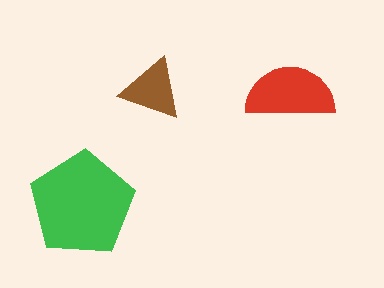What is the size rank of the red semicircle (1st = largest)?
2nd.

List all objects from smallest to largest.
The brown triangle, the red semicircle, the green pentagon.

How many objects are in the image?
There are 3 objects in the image.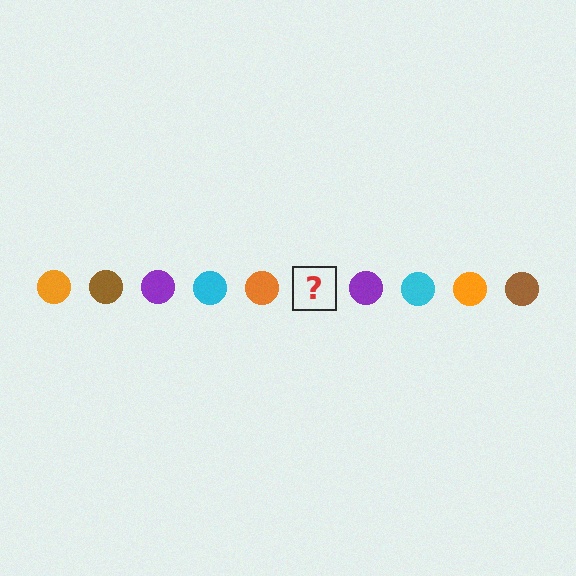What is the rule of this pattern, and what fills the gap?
The rule is that the pattern cycles through orange, brown, purple, cyan circles. The gap should be filled with a brown circle.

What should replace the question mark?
The question mark should be replaced with a brown circle.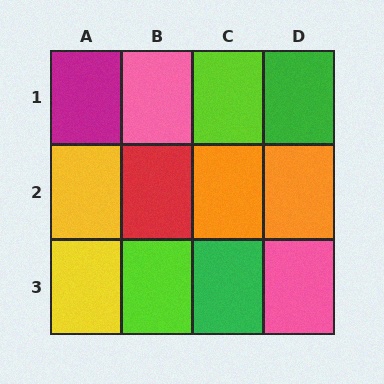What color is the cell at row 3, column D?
Pink.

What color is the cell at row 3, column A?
Yellow.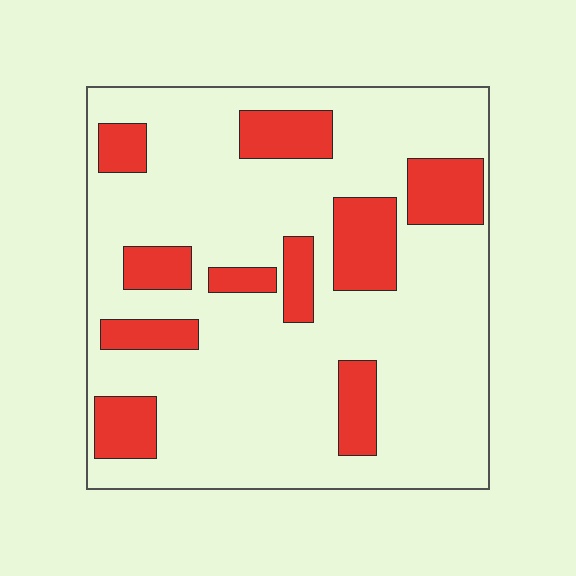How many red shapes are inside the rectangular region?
10.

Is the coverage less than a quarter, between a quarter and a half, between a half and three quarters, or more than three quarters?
Less than a quarter.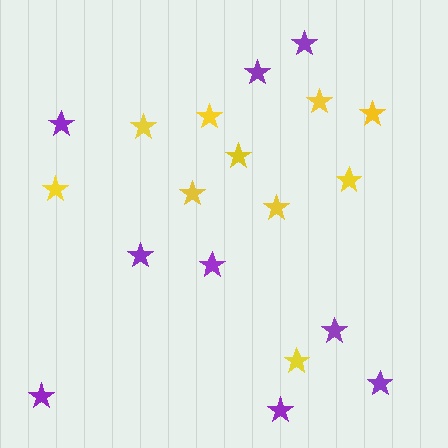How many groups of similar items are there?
There are 2 groups: one group of yellow stars (10) and one group of purple stars (9).